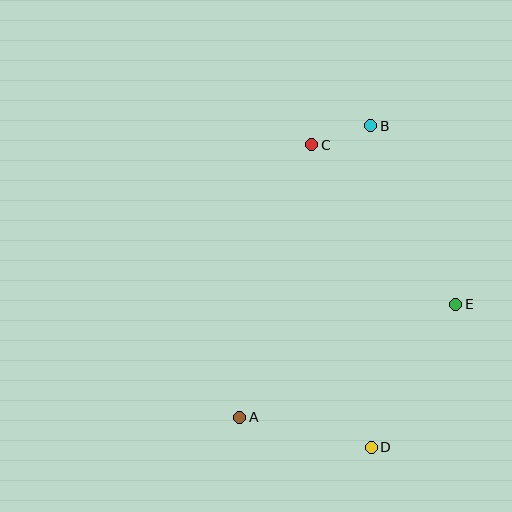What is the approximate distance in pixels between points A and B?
The distance between A and B is approximately 320 pixels.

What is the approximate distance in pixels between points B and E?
The distance between B and E is approximately 198 pixels.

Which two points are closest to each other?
Points B and C are closest to each other.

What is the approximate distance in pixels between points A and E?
The distance between A and E is approximately 244 pixels.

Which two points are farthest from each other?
Points B and D are farthest from each other.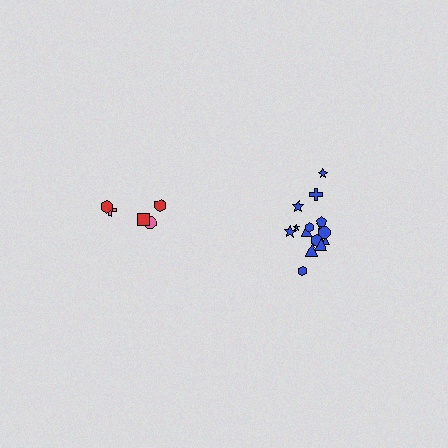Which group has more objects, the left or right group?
The right group.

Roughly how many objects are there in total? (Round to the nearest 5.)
Roughly 20 objects in total.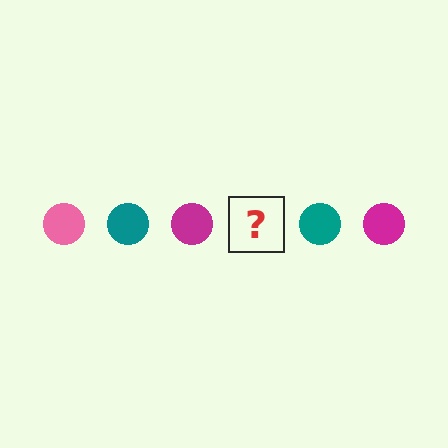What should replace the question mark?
The question mark should be replaced with a pink circle.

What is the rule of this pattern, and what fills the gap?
The rule is that the pattern cycles through pink, teal, magenta circles. The gap should be filled with a pink circle.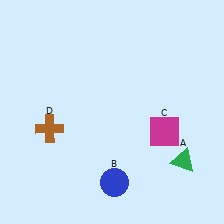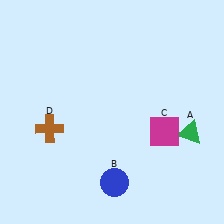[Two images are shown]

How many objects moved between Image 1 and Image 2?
1 object moved between the two images.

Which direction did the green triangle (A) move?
The green triangle (A) moved up.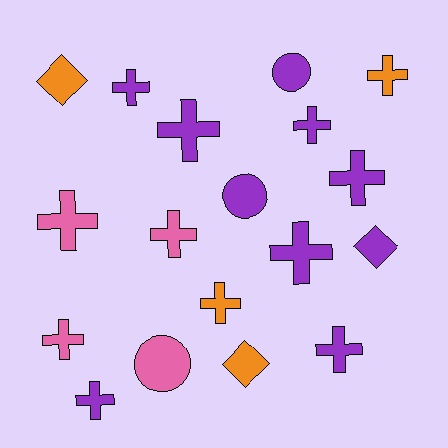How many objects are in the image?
There are 18 objects.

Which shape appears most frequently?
Cross, with 12 objects.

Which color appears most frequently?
Purple, with 10 objects.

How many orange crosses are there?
There are 2 orange crosses.